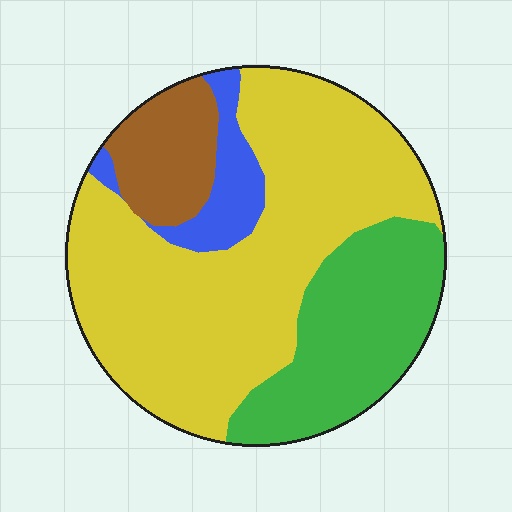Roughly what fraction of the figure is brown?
Brown takes up about one tenth (1/10) of the figure.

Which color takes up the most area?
Yellow, at roughly 55%.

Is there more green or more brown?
Green.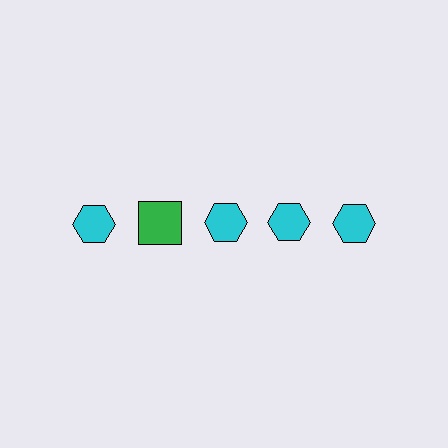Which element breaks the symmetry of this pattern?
The green square in the top row, second from left column breaks the symmetry. All other shapes are cyan hexagons.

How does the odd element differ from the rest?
It differs in both color (green instead of cyan) and shape (square instead of hexagon).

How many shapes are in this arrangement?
There are 5 shapes arranged in a grid pattern.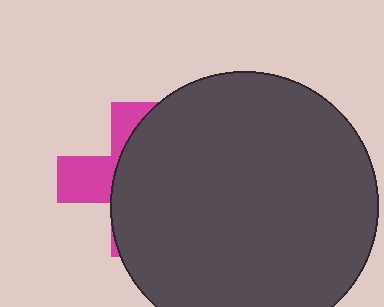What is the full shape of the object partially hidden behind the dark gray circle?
The partially hidden object is a magenta cross.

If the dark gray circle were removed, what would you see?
You would see the complete magenta cross.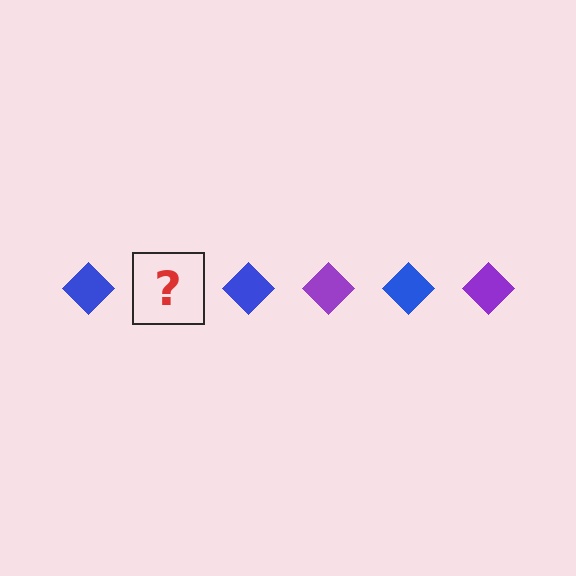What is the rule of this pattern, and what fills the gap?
The rule is that the pattern cycles through blue, purple diamonds. The gap should be filled with a purple diamond.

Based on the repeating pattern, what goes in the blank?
The blank should be a purple diamond.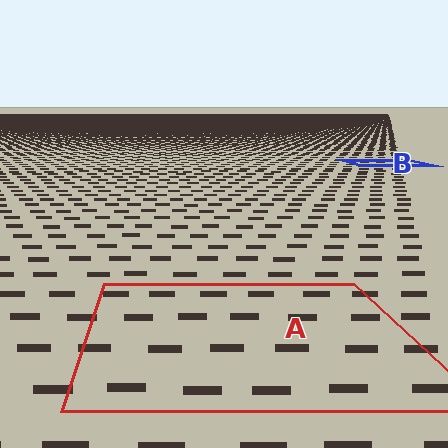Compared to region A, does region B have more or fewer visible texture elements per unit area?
Region B has more texture elements per unit area — they are packed more densely because it is farther away.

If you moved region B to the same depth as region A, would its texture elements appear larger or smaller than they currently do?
They would appear larger. At a closer depth, the same texture elements are projected at a bigger on-screen size.